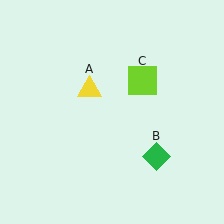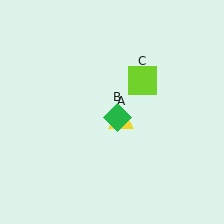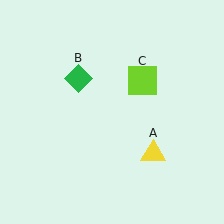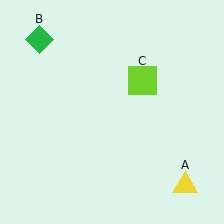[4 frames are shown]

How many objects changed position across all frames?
2 objects changed position: yellow triangle (object A), green diamond (object B).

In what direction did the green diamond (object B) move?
The green diamond (object B) moved up and to the left.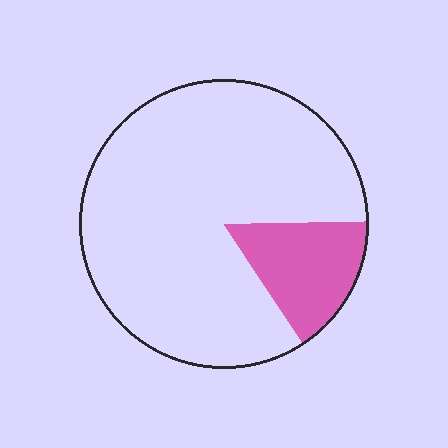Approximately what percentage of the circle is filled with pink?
Approximately 15%.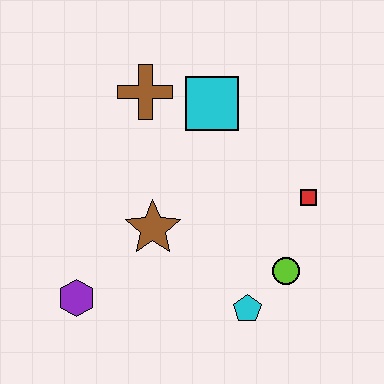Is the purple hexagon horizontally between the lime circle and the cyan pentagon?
No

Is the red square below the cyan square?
Yes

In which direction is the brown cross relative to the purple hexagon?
The brown cross is above the purple hexagon.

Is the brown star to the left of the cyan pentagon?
Yes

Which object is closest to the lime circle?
The cyan pentagon is closest to the lime circle.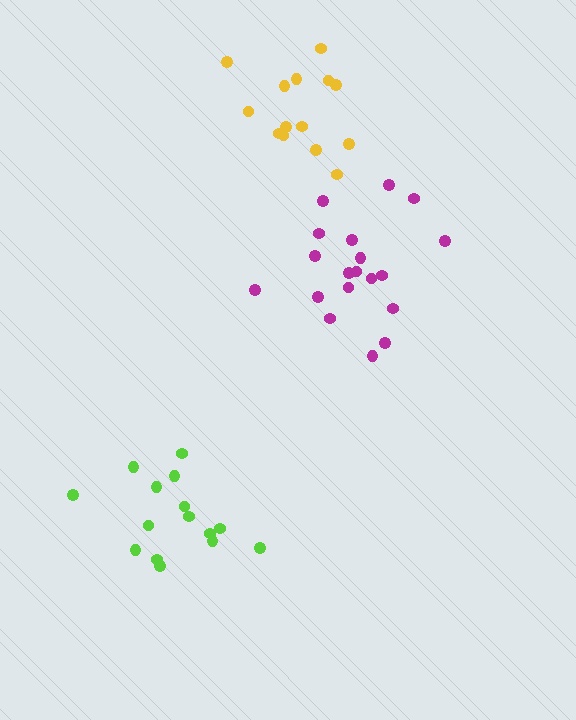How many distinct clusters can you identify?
There are 3 distinct clusters.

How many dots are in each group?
Group 1: 15 dots, Group 2: 19 dots, Group 3: 14 dots (48 total).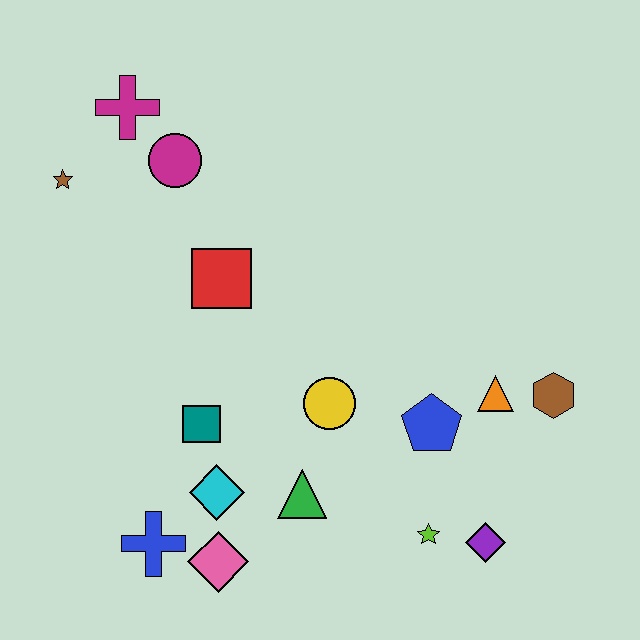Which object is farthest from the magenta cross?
The purple diamond is farthest from the magenta cross.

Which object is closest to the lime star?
The purple diamond is closest to the lime star.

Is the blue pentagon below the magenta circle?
Yes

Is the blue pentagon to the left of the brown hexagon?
Yes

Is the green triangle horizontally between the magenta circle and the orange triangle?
Yes